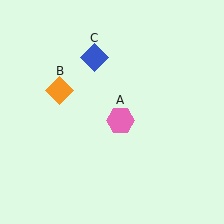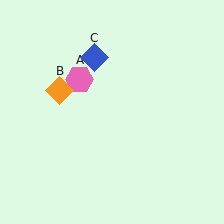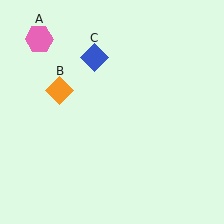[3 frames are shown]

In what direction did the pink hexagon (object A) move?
The pink hexagon (object A) moved up and to the left.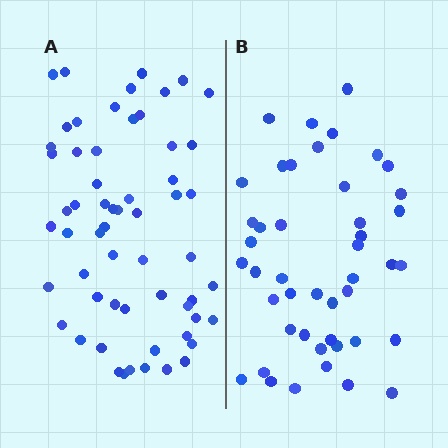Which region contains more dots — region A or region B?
Region A (the left region) has more dots.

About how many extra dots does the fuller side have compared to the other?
Region A has approximately 15 more dots than region B.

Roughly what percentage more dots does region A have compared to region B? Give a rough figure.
About 30% more.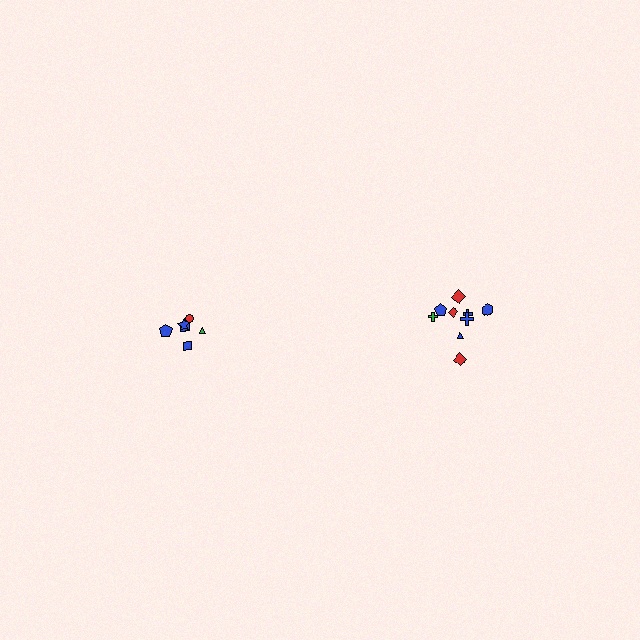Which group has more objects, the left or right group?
The right group.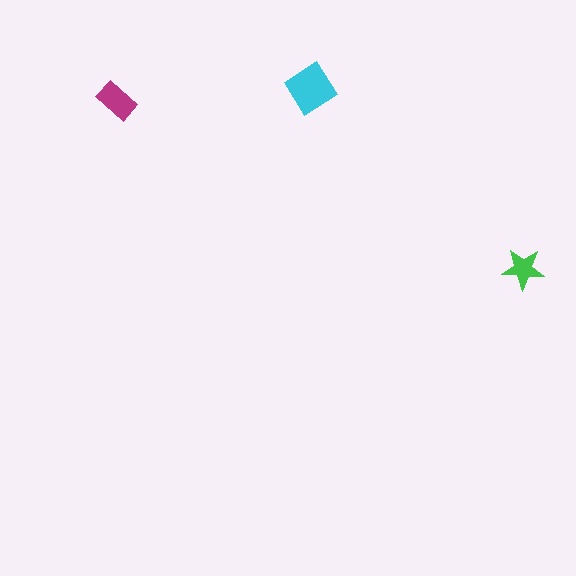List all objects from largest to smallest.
The cyan diamond, the magenta rectangle, the green star.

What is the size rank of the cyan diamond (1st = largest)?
1st.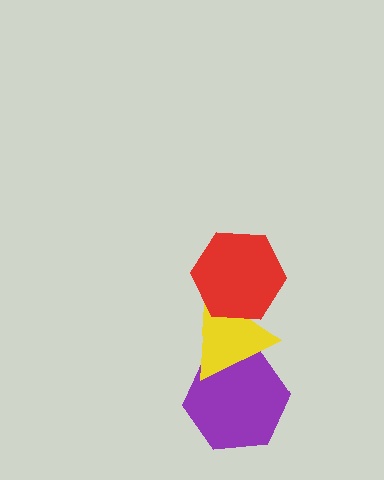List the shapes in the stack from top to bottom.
From top to bottom: the red hexagon, the yellow triangle, the purple hexagon.